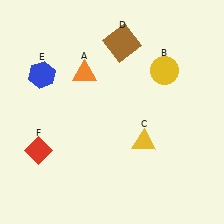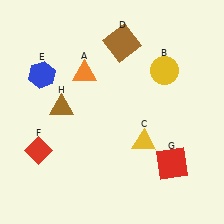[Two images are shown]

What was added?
A red square (G), a brown triangle (H) were added in Image 2.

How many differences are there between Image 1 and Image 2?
There are 2 differences between the two images.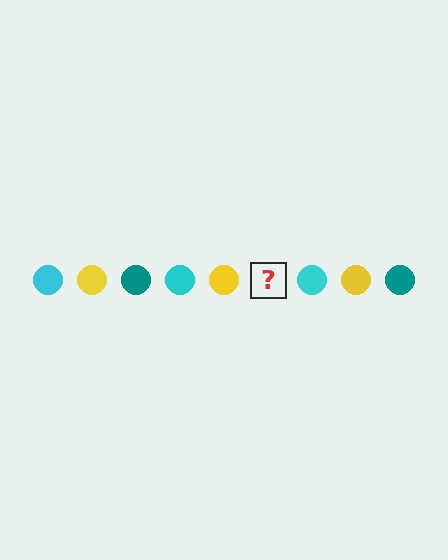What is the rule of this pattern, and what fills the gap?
The rule is that the pattern cycles through cyan, yellow, teal circles. The gap should be filled with a teal circle.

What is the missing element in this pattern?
The missing element is a teal circle.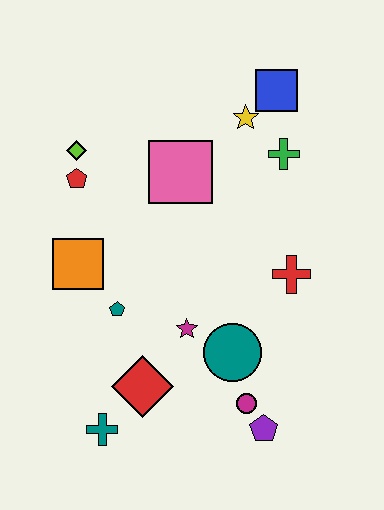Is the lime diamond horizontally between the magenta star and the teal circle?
No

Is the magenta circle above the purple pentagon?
Yes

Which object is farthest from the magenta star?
The blue square is farthest from the magenta star.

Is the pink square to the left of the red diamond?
No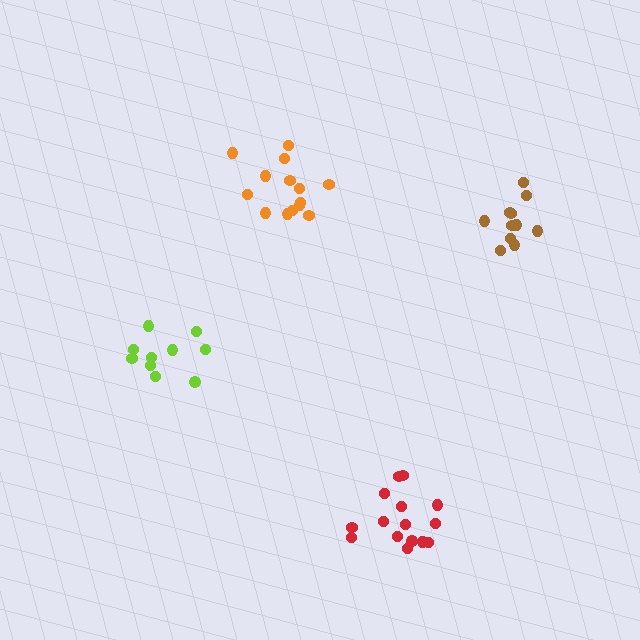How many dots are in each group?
Group 1: 10 dots, Group 2: 14 dots, Group 3: 15 dots, Group 4: 11 dots (50 total).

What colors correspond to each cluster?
The clusters are colored: lime, orange, red, brown.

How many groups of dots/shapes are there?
There are 4 groups.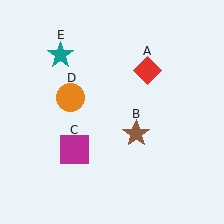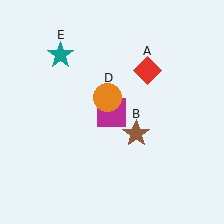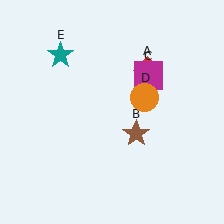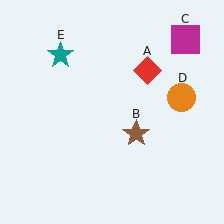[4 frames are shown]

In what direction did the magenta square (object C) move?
The magenta square (object C) moved up and to the right.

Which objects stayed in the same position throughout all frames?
Red diamond (object A) and brown star (object B) and teal star (object E) remained stationary.